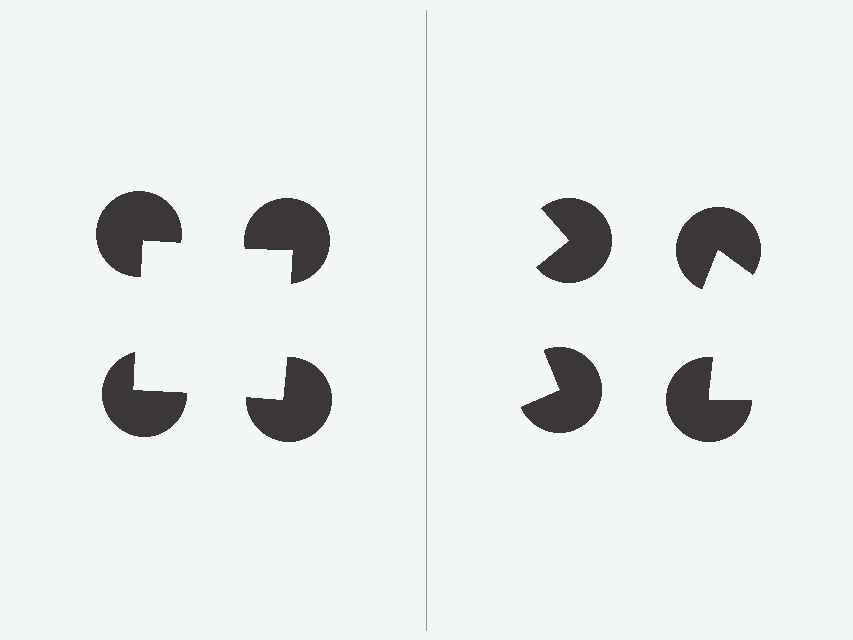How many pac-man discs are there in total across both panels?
8 — 4 on each side.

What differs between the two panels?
The pac-man discs are positioned identically on both sides; only the wedge orientations differ. On the left they align to a square; on the right they are misaligned.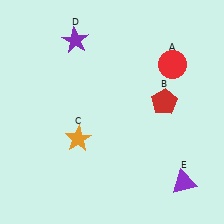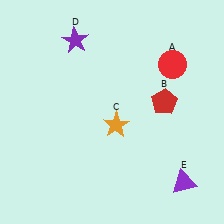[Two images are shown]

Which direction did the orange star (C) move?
The orange star (C) moved right.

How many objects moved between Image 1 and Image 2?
1 object moved between the two images.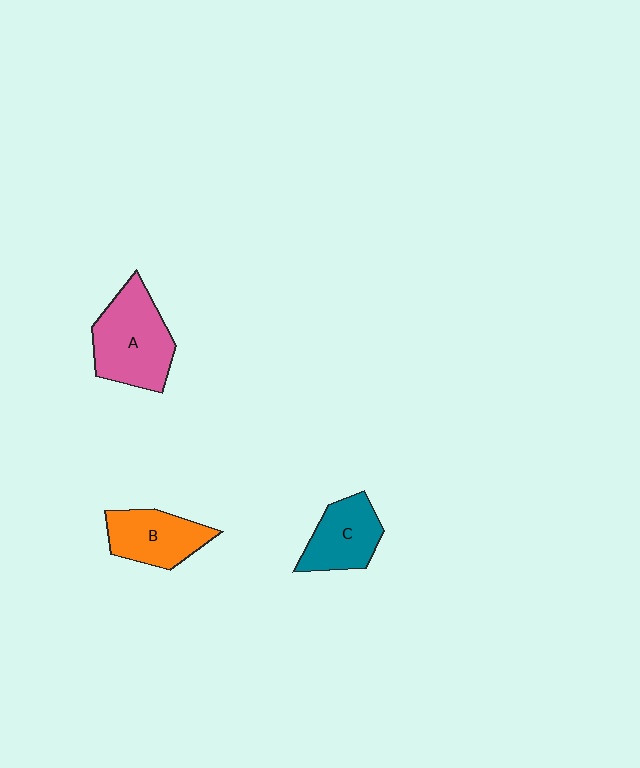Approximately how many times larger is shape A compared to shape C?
Approximately 1.5 times.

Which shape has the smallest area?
Shape C (teal).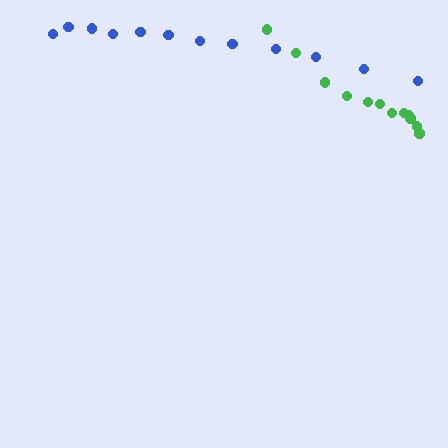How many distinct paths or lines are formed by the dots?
There are 2 distinct paths.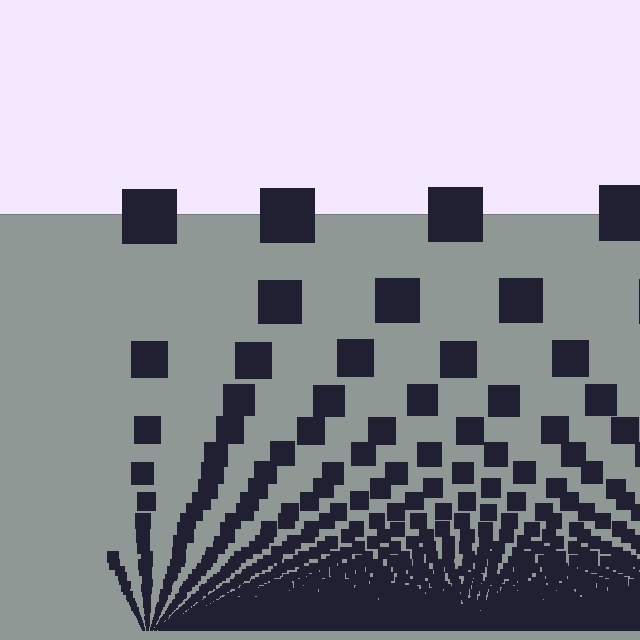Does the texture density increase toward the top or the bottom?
Density increases toward the bottom.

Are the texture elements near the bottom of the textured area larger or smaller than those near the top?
Smaller. The gradient is inverted — elements near the bottom are smaller and denser.